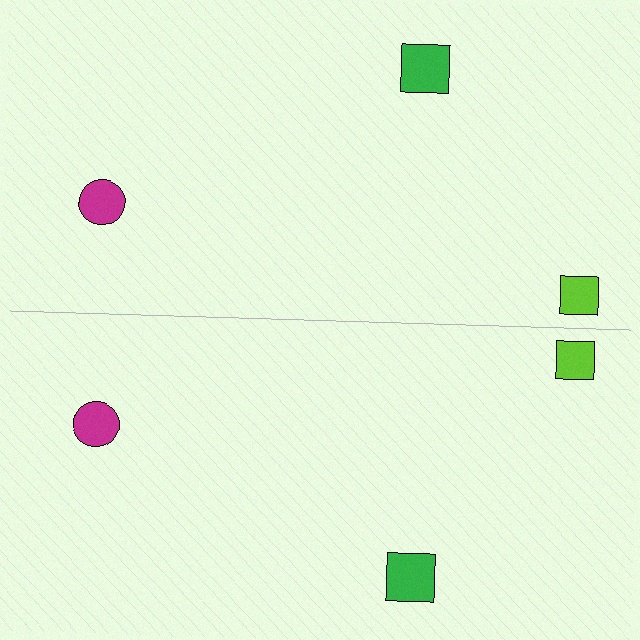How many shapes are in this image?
There are 6 shapes in this image.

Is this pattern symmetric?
Yes, this pattern has bilateral (reflection) symmetry.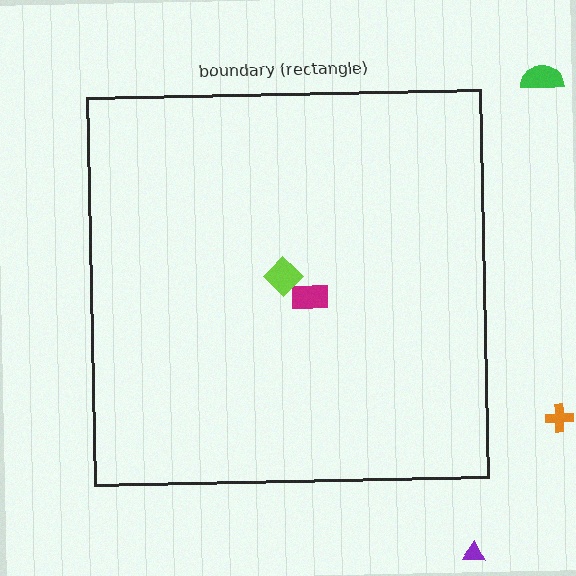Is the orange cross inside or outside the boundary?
Outside.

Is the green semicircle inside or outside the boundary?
Outside.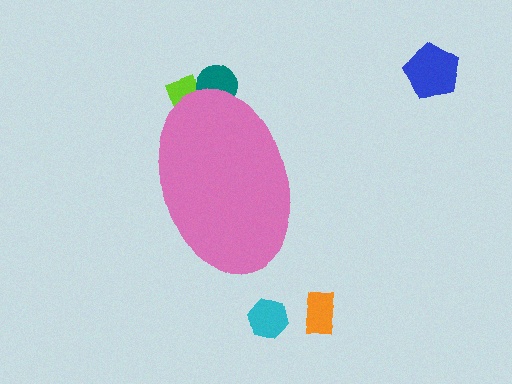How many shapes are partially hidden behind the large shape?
2 shapes are partially hidden.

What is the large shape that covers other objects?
A pink ellipse.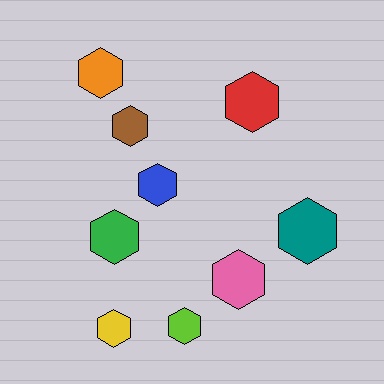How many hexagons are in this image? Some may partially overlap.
There are 9 hexagons.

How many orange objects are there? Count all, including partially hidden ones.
There is 1 orange object.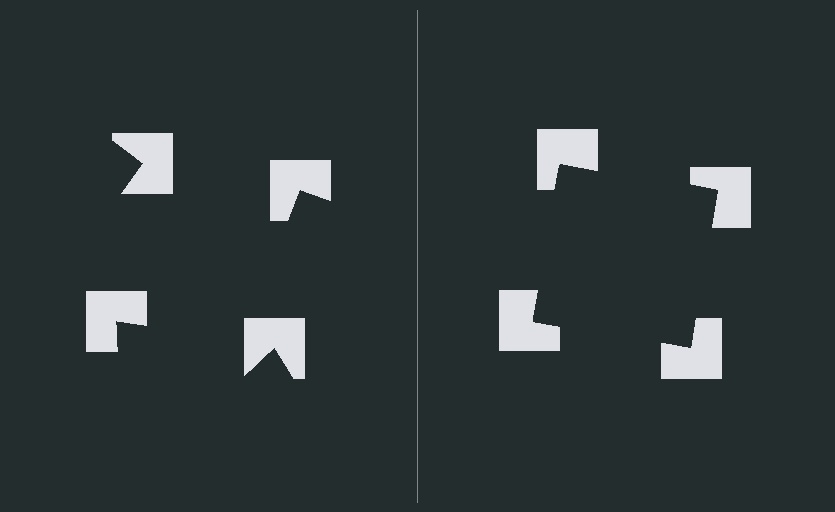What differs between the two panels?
The notched squares are positioned identically on both sides; only the wedge orientations differ. On the right they align to a square; on the left they are misaligned.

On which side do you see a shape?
An illusory square appears on the right side. On the left side the wedge cuts are rotated, so no coherent shape forms.